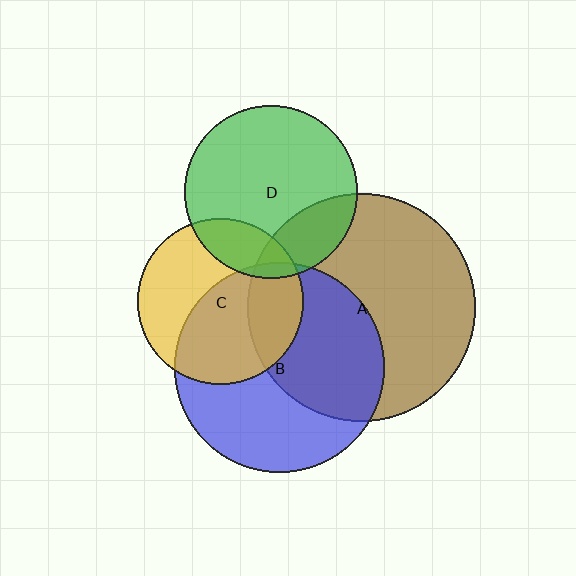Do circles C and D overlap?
Yes.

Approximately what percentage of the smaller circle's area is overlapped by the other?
Approximately 20%.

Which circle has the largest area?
Circle A (brown).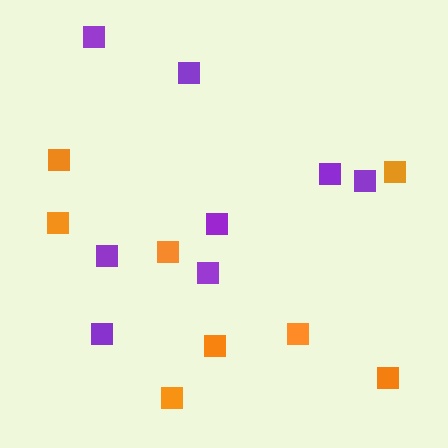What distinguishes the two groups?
There are 2 groups: one group of orange squares (8) and one group of purple squares (8).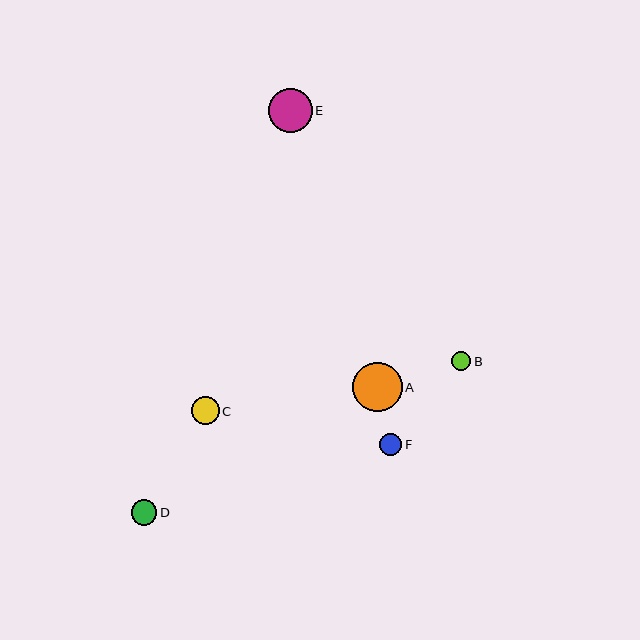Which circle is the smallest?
Circle B is the smallest with a size of approximately 19 pixels.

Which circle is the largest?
Circle A is the largest with a size of approximately 49 pixels.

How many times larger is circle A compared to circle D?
Circle A is approximately 1.9 times the size of circle D.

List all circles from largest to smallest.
From largest to smallest: A, E, C, D, F, B.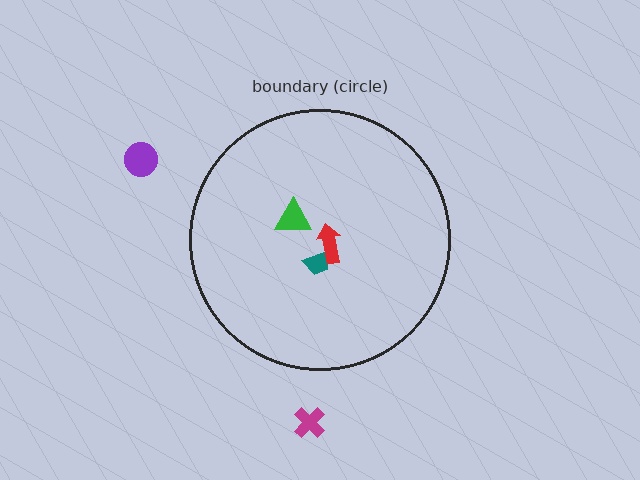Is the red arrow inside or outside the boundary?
Inside.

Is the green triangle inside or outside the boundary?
Inside.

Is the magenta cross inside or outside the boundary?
Outside.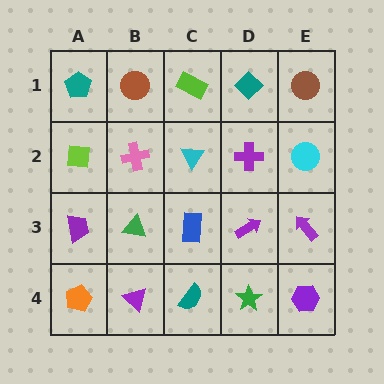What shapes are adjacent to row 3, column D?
A purple cross (row 2, column D), a green star (row 4, column D), a blue rectangle (row 3, column C), a purple arrow (row 3, column E).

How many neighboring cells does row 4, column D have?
3.